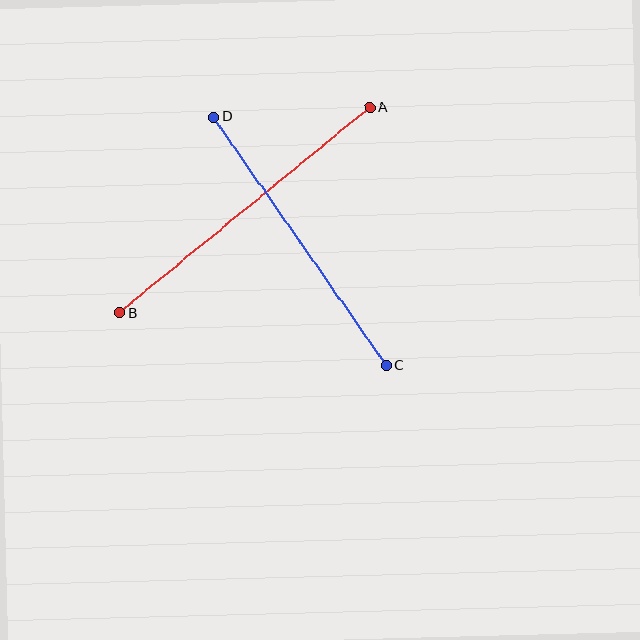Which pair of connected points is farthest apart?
Points A and B are farthest apart.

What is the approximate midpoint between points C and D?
The midpoint is at approximately (300, 241) pixels.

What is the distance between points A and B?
The distance is approximately 324 pixels.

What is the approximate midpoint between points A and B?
The midpoint is at approximately (245, 210) pixels.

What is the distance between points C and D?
The distance is approximately 303 pixels.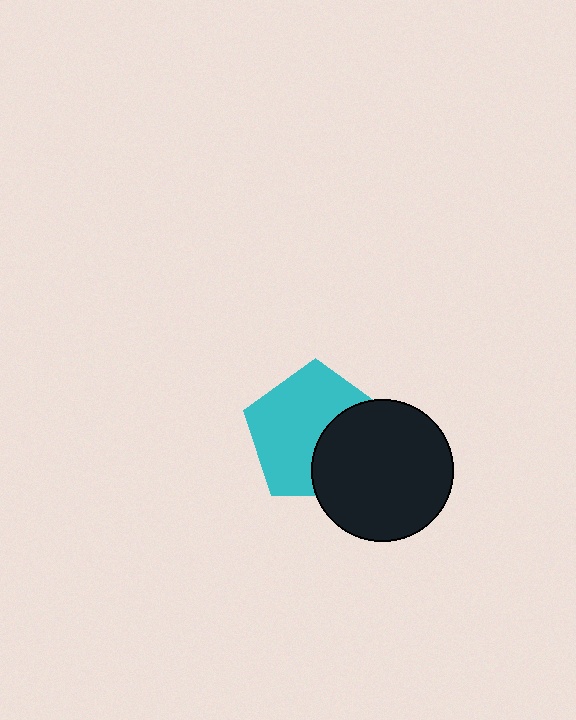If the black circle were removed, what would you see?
You would see the complete cyan pentagon.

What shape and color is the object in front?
The object in front is a black circle.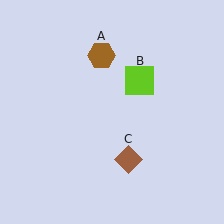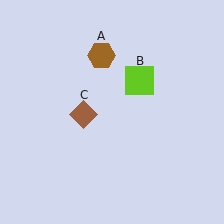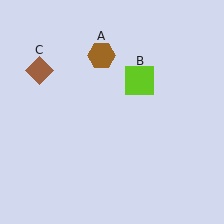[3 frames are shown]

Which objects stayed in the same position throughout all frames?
Brown hexagon (object A) and lime square (object B) remained stationary.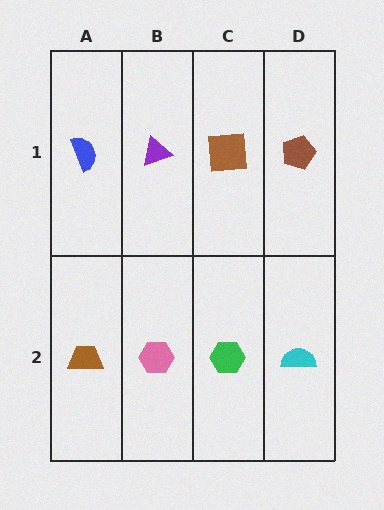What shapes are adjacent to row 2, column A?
A blue semicircle (row 1, column A), a pink hexagon (row 2, column B).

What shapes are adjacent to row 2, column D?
A brown pentagon (row 1, column D), a green hexagon (row 2, column C).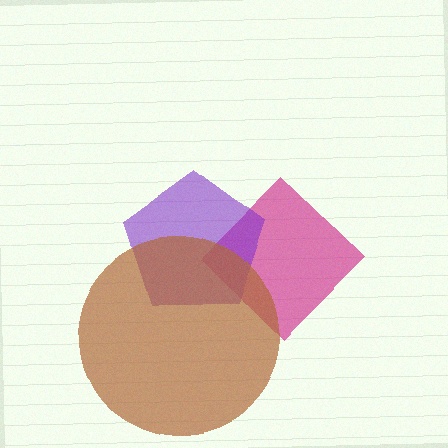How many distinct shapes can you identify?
There are 3 distinct shapes: a magenta diamond, a purple pentagon, a brown circle.